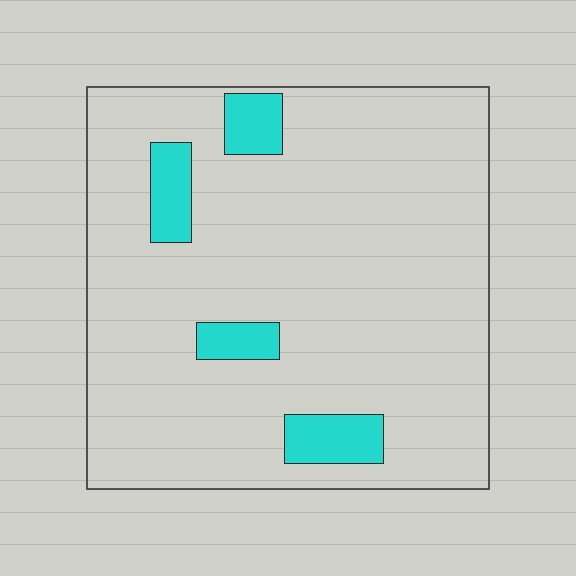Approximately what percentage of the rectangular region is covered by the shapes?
Approximately 10%.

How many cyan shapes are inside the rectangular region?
4.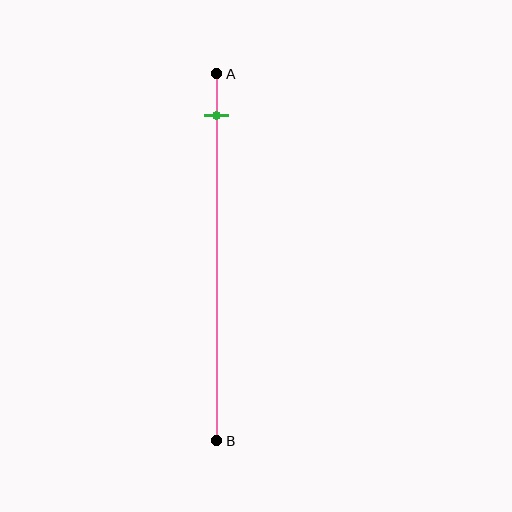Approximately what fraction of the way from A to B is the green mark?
The green mark is approximately 10% of the way from A to B.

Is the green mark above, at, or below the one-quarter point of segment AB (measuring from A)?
The green mark is above the one-quarter point of segment AB.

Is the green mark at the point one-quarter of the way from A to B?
No, the mark is at about 10% from A, not at the 25% one-quarter point.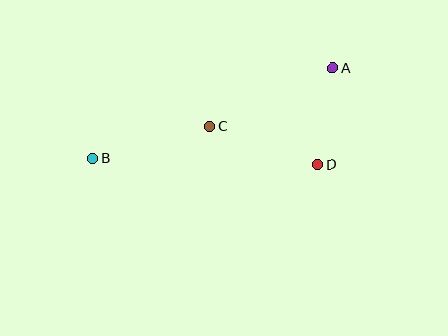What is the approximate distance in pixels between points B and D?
The distance between B and D is approximately 225 pixels.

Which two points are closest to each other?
Points A and D are closest to each other.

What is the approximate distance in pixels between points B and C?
The distance between B and C is approximately 121 pixels.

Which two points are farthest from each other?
Points A and B are farthest from each other.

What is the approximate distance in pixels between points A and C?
The distance between A and C is approximately 136 pixels.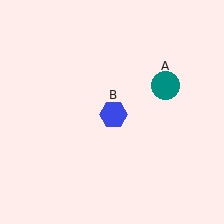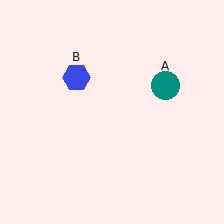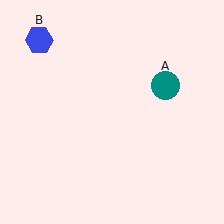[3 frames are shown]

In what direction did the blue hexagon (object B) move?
The blue hexagon (object B) moved up and to the left.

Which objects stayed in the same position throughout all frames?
Teal circle (object A) remained stationary.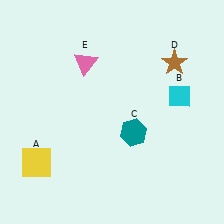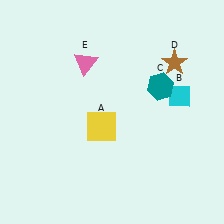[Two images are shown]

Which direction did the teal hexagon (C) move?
The teal hexagon (C) moved up.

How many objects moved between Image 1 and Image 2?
2 objects moved between the two images.